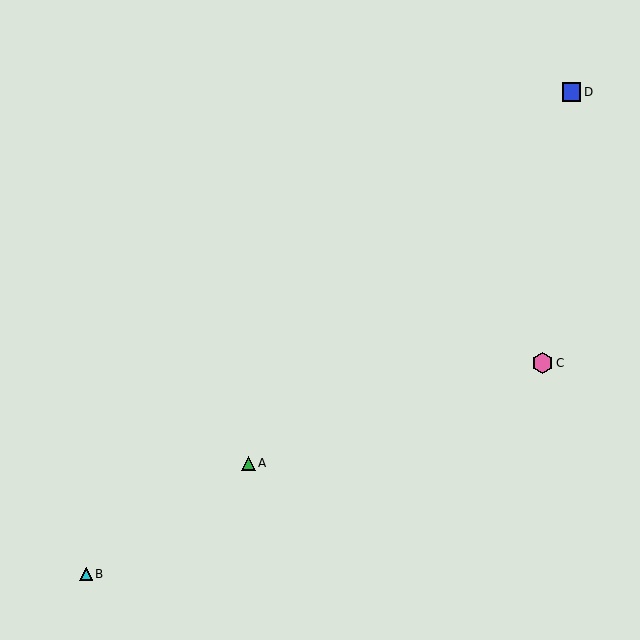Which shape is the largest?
The pink hexagon (labeled C) is the largest.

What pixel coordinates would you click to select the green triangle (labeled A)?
Click at (249, 463) to select the green triangle A.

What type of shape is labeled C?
Shape C is a pink hexagon.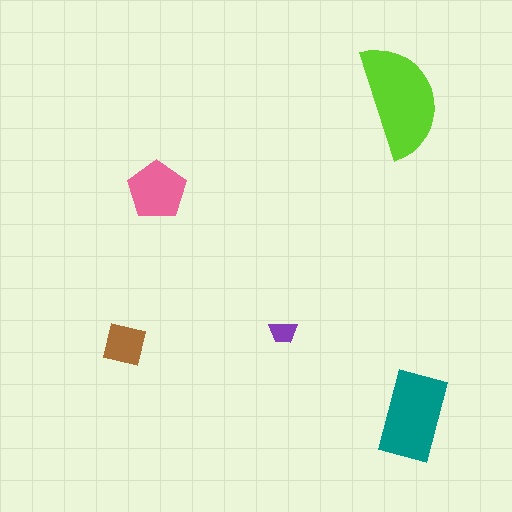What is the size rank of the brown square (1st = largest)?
4th.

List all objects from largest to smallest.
The lime semicircle, the teal rectangle, the pink pentagon, the brown square, the purple trapezoid.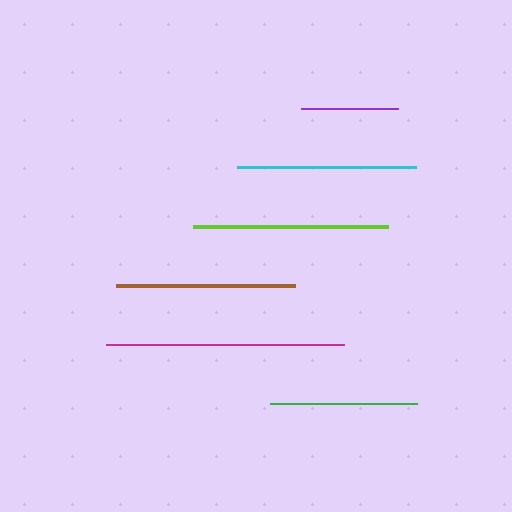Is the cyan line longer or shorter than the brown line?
The cyan line is longer than the brown line.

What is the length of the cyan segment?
The cyan segment is approximately 180 pixels long.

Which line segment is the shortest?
The purple line is the shortest at approximately 97 pixels.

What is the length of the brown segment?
The brown segment is approximately 178 pixels long.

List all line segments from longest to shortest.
From longest to shortest: magenta, lime, cyan, brown, green, purple.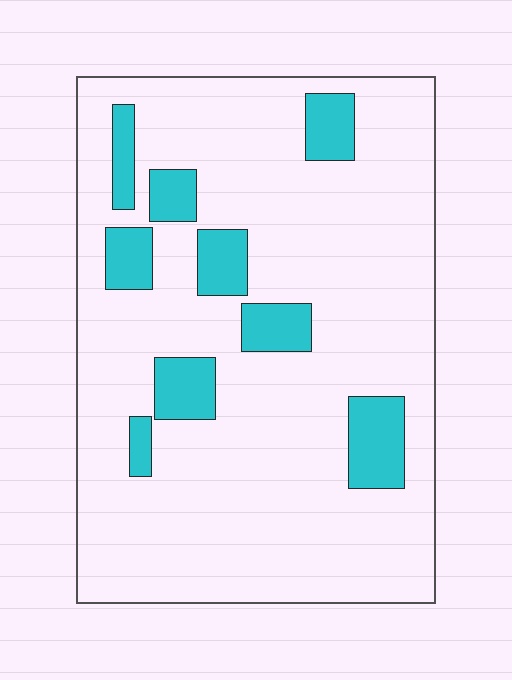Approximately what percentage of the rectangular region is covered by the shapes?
Approximately 15%.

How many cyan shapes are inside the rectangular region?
9.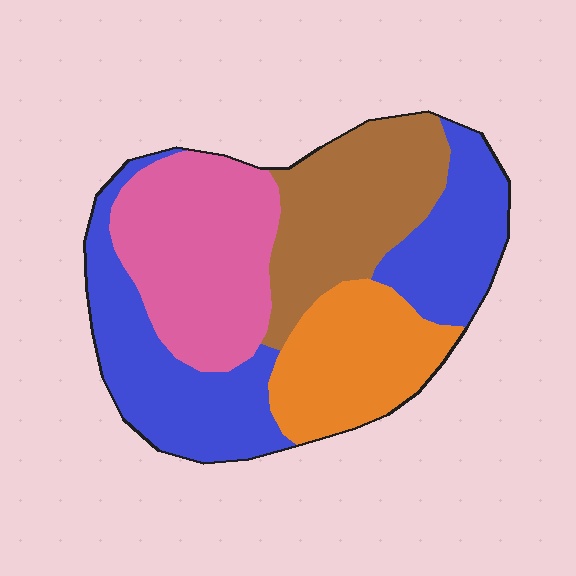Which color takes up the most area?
Blue, at roughly 35%.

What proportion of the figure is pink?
Pink covers 26% of the figure.